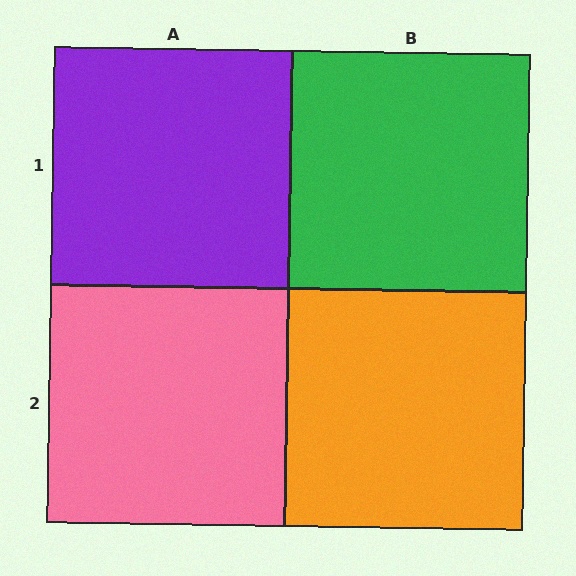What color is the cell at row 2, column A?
Pink.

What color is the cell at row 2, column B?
Orange.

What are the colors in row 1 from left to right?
Purple, green.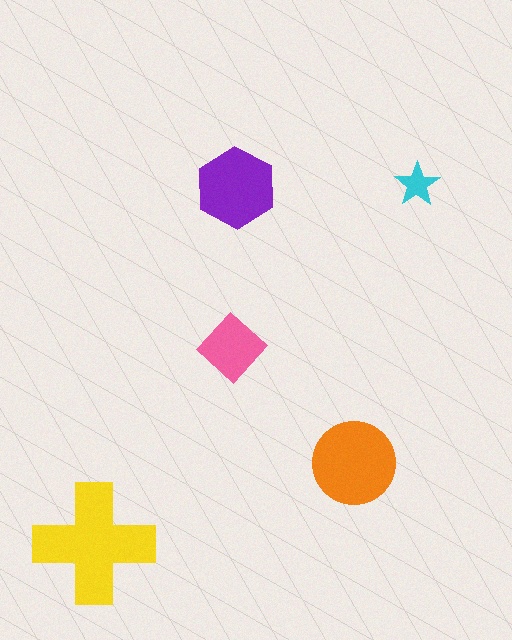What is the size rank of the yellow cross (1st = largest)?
1st.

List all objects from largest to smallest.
The yellow cross, the orange circle, the purple hexagon, the pink diamond, the cyan star.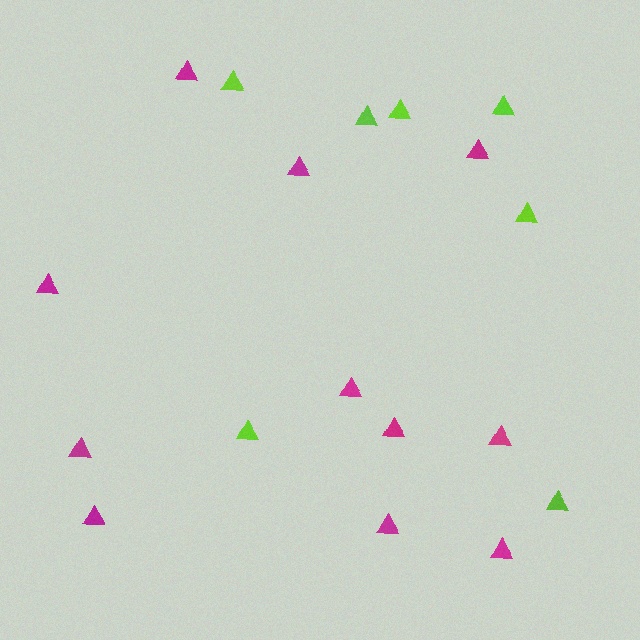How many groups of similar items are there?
There are 2 groups: one group of lime triangles (7) and one group of magenta triangles (11).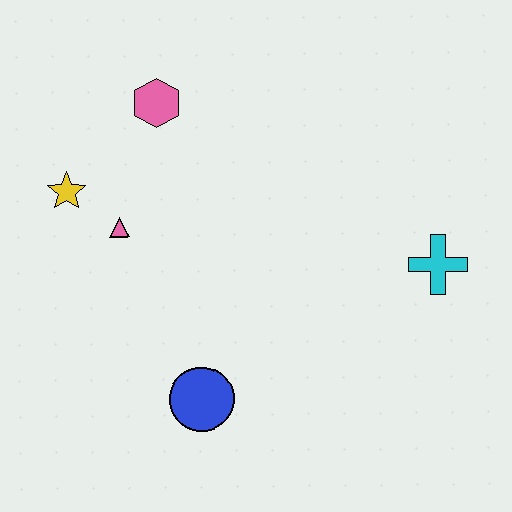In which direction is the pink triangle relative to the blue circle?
The pink triangle is above the blue circle.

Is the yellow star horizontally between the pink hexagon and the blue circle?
No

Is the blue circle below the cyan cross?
Yes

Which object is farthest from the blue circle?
The pink hexagon is farthest from the blue circle.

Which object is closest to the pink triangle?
The yellow star is closest to the pink triangle.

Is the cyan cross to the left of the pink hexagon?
No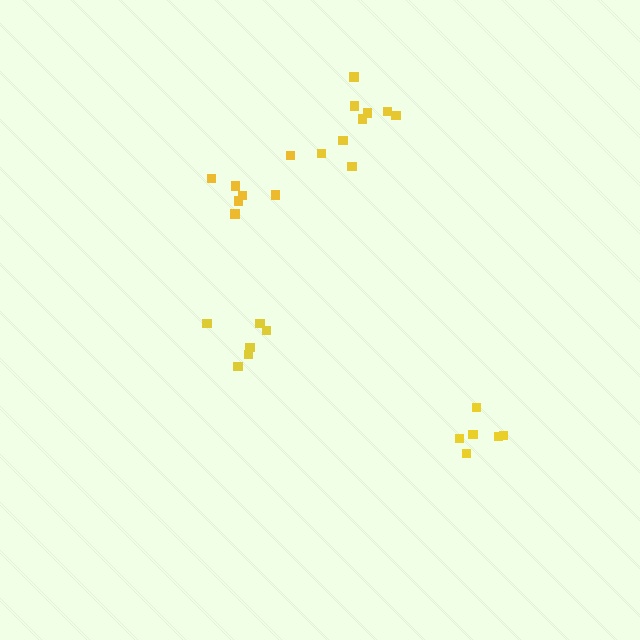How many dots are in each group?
Group 1: 6 dots, Group 2: 7 dots, Group 3: 6 dots, Group 4: 9 dots (28 total).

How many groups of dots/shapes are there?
There are 4 groups.